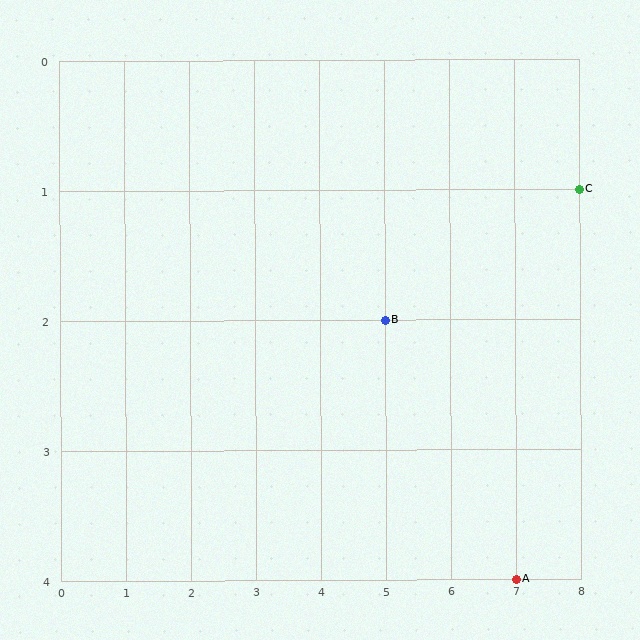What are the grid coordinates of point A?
Point A is at grid coordinates (7, 4).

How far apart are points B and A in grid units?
Points B and A are 2 columns and 2 rows apart (about 2.8 grid units diagonally).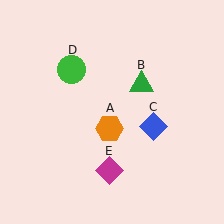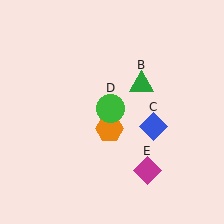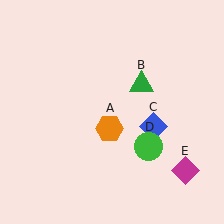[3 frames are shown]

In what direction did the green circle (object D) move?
The green circle (object D) moved down and to the right.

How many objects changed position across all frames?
2 objects changed position: green circle (object D), magenta diamond (object E).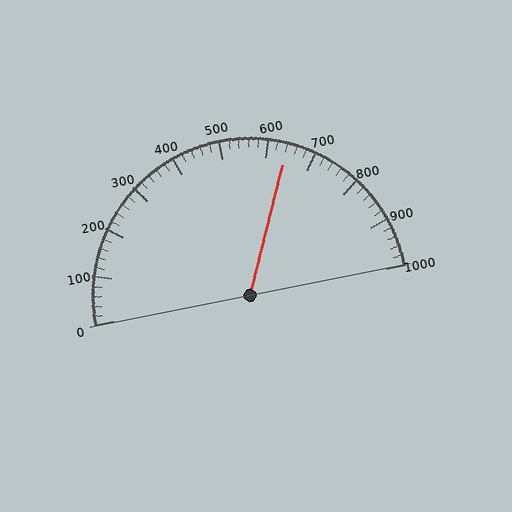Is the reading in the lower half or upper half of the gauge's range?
The reading is in the upper half of the range (0 to 1000).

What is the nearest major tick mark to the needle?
The nearest major tick mark is 600.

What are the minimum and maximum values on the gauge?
The gauge ranges from 0 to 1000.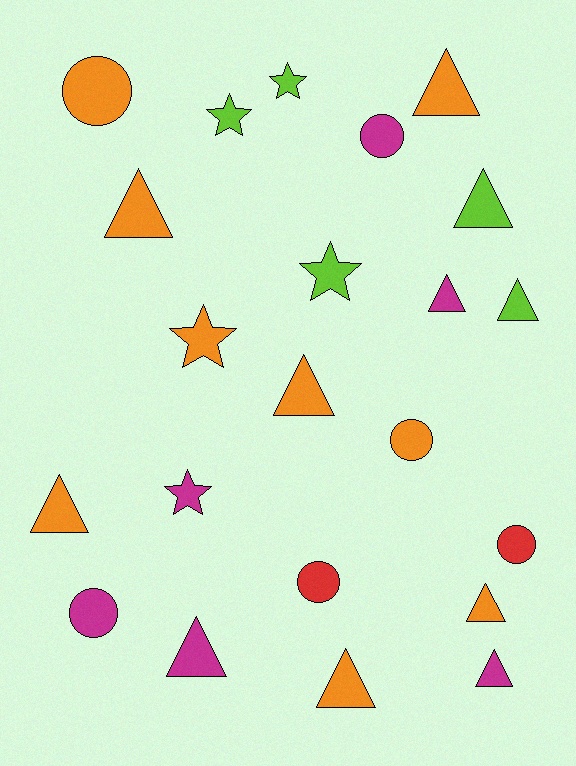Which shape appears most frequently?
Triangle, with 11 objects.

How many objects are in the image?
There are 22 objects.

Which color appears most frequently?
Orange, with 9 objects.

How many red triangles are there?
There are no red triangles.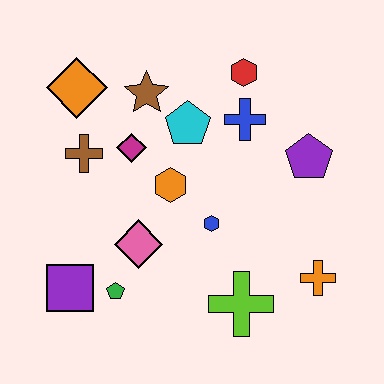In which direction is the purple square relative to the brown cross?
The purple square is below the brown cross.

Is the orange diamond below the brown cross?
No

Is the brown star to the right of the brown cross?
Yes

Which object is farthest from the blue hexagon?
The orange diamond is farthest from the blue hexagon.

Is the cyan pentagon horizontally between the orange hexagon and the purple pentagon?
Yes